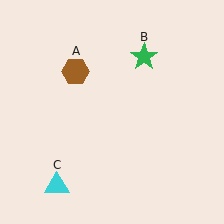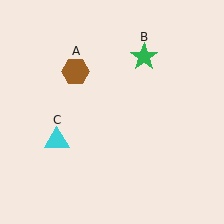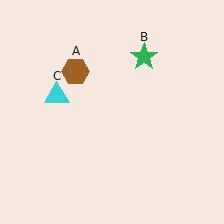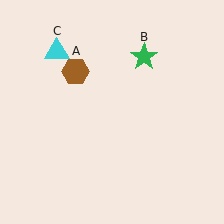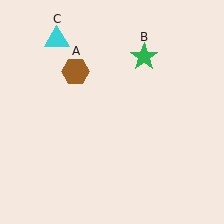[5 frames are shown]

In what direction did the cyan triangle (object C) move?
The cyan triangle (object C) moved up.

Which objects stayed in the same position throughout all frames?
Brown hexagon (object A) and green star (object B) remained stationary.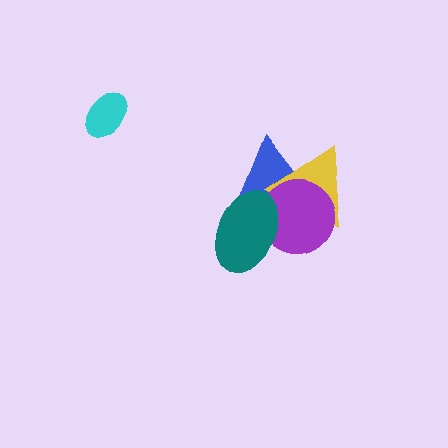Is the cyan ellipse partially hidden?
No, no other shape covers it.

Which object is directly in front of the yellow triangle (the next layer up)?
The purple circle is directly in front of the yellow triangle.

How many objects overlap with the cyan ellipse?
0 objects overlap with the cyan ellipse.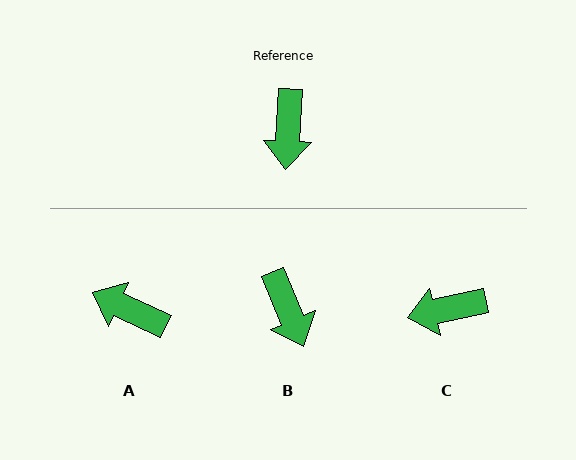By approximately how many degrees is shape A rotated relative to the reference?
Approximately 112 degrees clockwise.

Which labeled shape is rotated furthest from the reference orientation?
A, about 112 degrees away.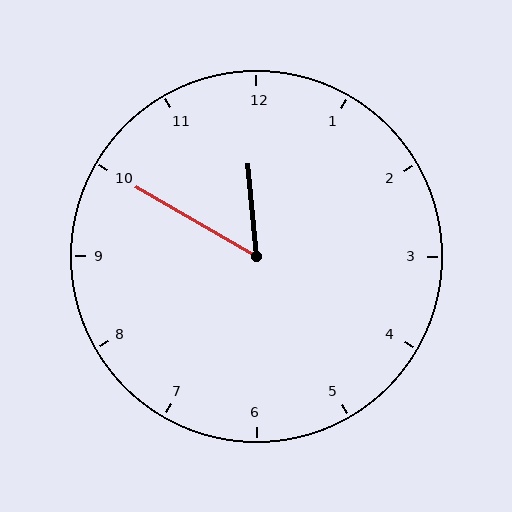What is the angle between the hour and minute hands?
Approximately 55 degrees.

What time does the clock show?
11:50.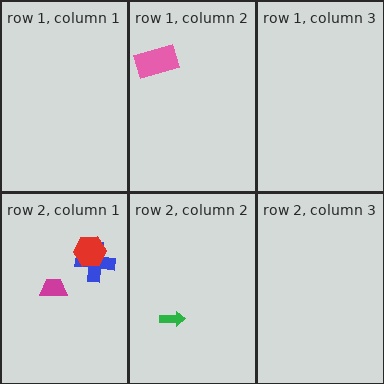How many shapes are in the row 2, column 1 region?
3.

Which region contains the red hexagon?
The row 2, column 1 region.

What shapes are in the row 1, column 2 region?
The pink rectangle.